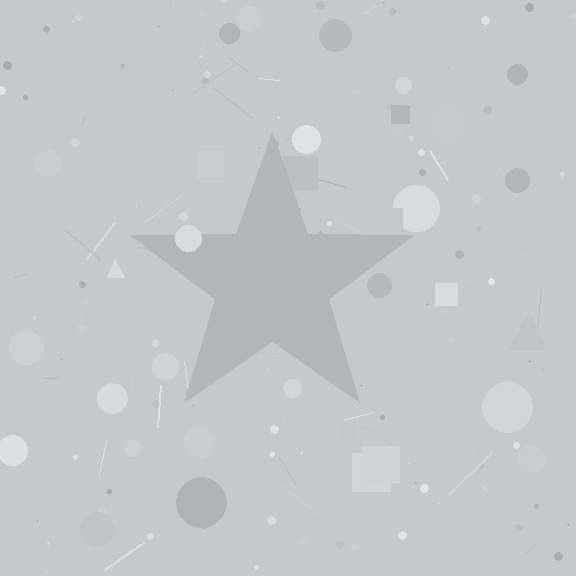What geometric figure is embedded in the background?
A star is embedded in the background.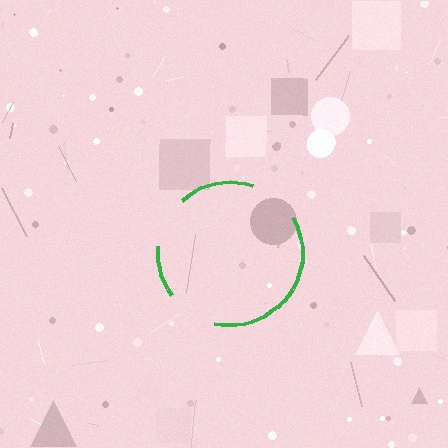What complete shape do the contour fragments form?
The contour fragments form a circle.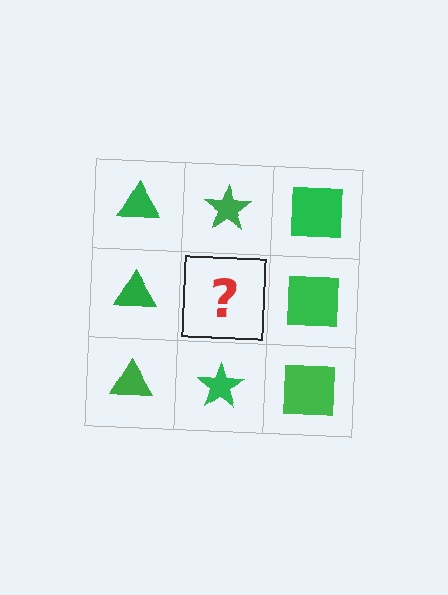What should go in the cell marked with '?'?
The missing cell should contain a green star.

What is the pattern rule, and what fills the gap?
The rule is that each column has a consistent shape. The gap should be filled with a green star.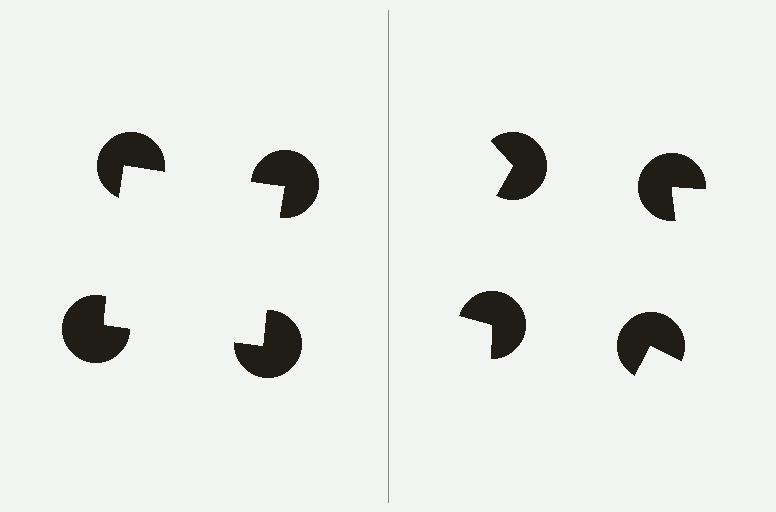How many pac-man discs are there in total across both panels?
8 — 4 on each side.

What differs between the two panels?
The pac-man discs are positioned identically on both sides; only the wedge orientations differ. On the left they align to a square; on the right they are misaligned.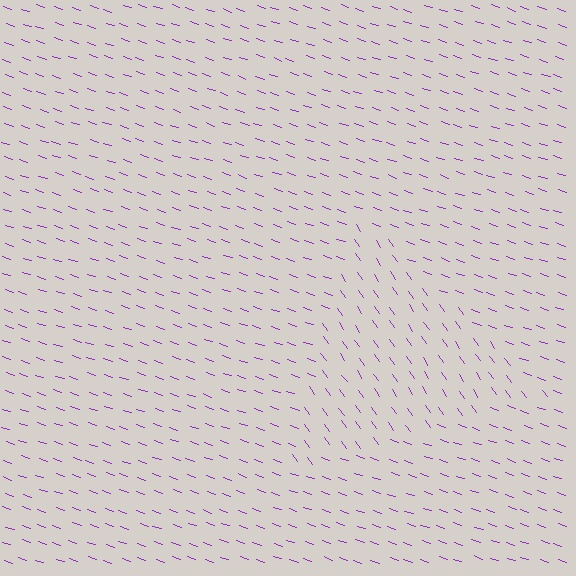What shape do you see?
I see a triangle.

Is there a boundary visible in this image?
Yes, there is a texture boundary formed by a change in line orientation.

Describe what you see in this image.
The image is filled with small purple line segments. A triangle region in the image has lines oriented differently from the surrounding lines, creating a visible texture boundary.